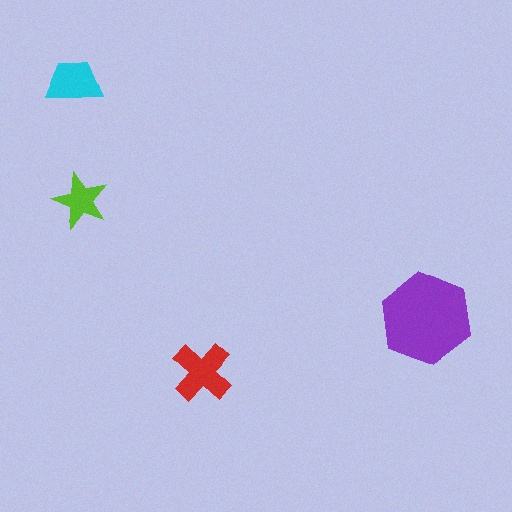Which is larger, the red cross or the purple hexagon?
The purple hexagon.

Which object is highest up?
The cyan trapezoid is topmost.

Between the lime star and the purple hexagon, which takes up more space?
The purple hexagon.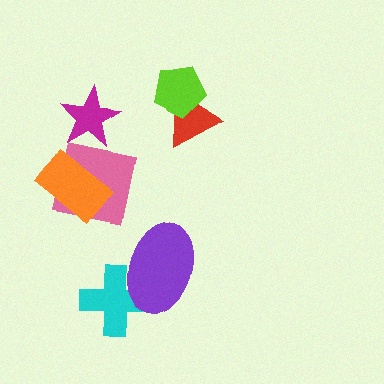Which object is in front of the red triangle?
The lime pentagon is in front of the red triangle.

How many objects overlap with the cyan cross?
1 object overlaps with the cyan cross.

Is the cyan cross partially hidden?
Yes, it is partially covered by another shape.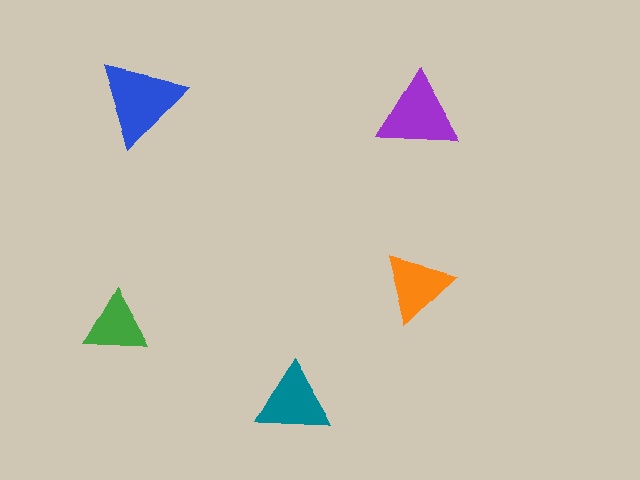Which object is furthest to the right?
The orange triangle is rightmost.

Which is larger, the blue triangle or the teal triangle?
The blue one.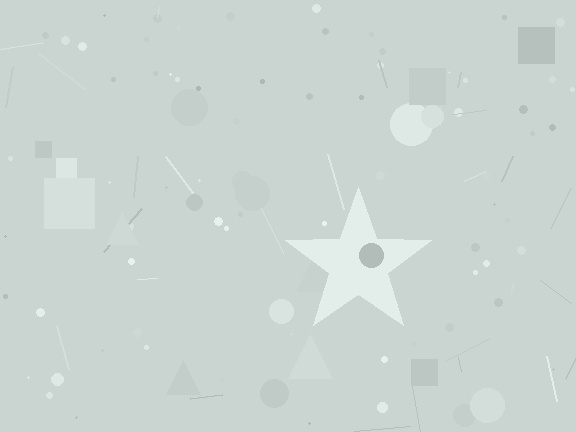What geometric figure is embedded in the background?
A star is embedded in the background.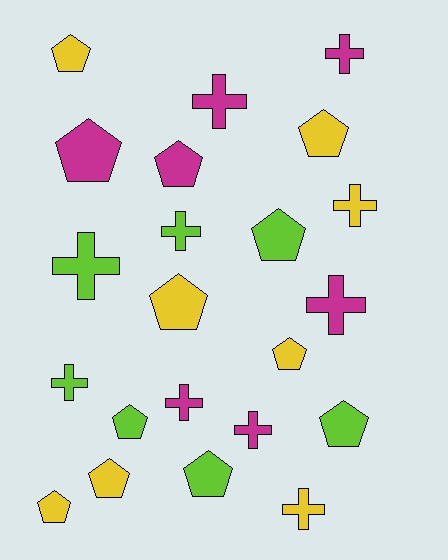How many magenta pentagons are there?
There are 2 magenta pentagons.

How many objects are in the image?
There are 22 objects.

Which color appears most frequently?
Yellow, with 8 objects.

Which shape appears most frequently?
Pentagon, with 12 objects.